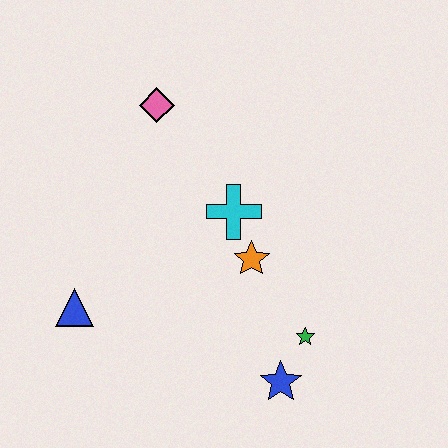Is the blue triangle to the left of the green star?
Yes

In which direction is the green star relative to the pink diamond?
The green star is below the pink diamond.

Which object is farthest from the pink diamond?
The blue star is farthest from the pink diamond.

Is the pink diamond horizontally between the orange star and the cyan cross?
No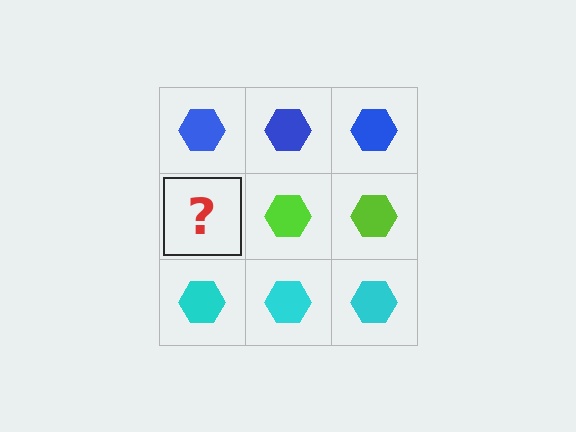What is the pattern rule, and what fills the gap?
The rule is that each row has a consistent color. The gap should be filled with a lime hexagon.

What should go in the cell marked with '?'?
The missing cell should contain a lime hexagon.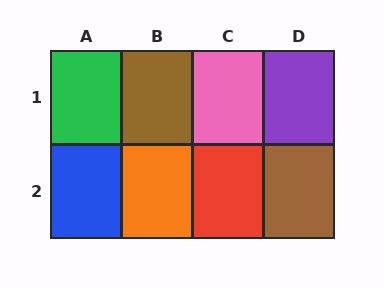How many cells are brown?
2 cells are brown.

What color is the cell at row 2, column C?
Red.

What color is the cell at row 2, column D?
Brown.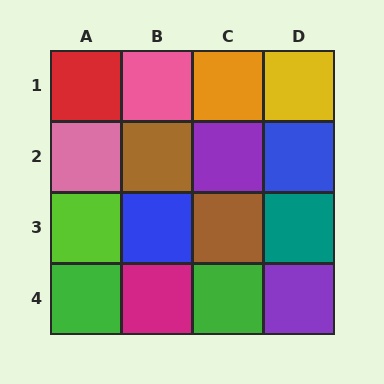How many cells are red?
1 cell is red.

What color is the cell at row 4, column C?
Green.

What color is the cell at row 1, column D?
Yellow.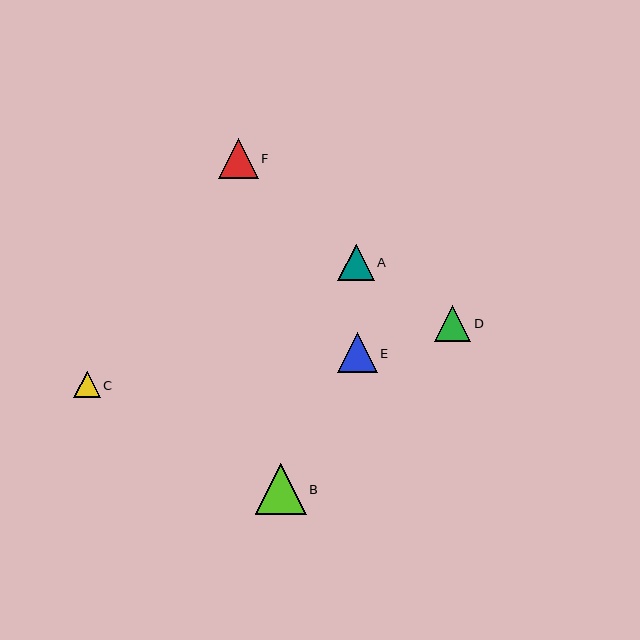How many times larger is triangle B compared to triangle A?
Triangle B is approximately 1.4 times the size of triangle A.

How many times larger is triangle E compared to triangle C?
Triangle E is approximately 1.5 times the size of triangle C.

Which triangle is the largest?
Triangle B is the largest with a size of approximately 51 pixels.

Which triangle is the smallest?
Triangle C is the smallest with a size of approximately 26 pixels.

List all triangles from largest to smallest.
From largest to smallest: B, E, F, A, D, C.